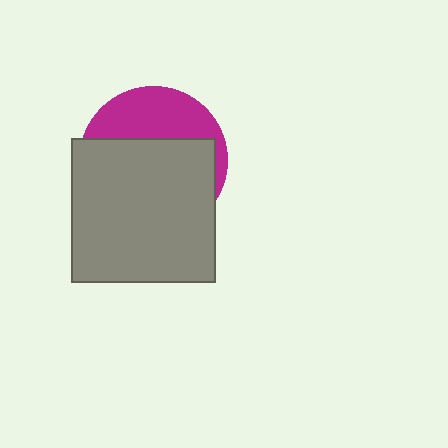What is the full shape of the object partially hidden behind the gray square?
The partially hidden object is a magenta circle.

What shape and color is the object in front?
The object in front is a gray square.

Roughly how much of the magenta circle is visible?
A small part of it is visible (roughly 34%).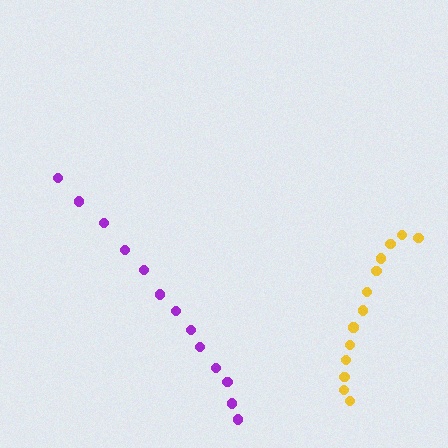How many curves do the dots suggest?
There are 2 distinct paths.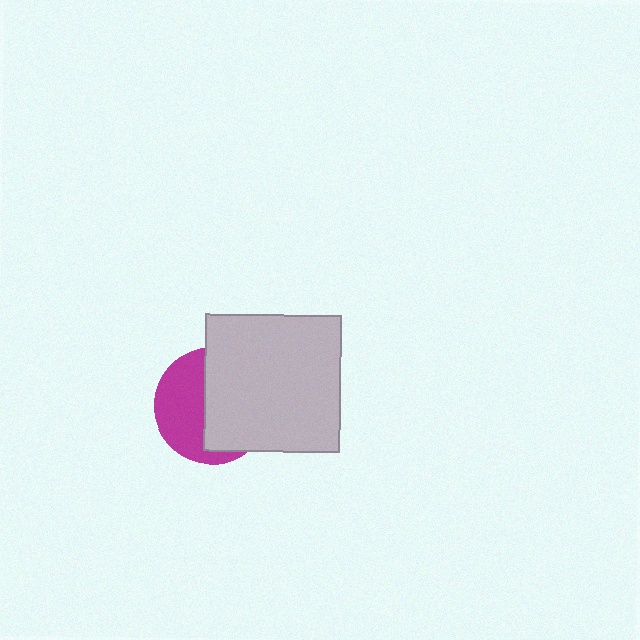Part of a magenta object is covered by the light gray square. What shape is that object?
It is a circle.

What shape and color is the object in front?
The object in front is a light gray square.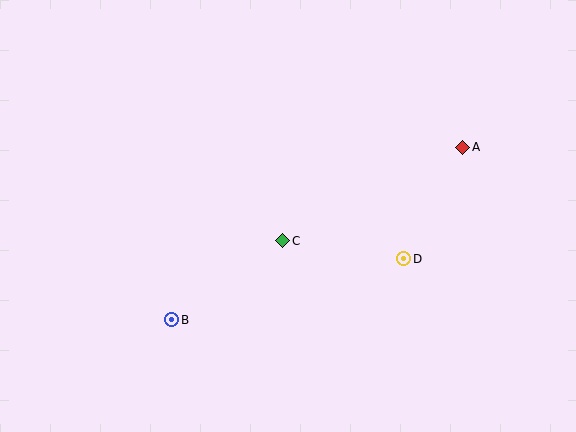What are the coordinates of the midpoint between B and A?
The midpoint between B and A is at (317, 234).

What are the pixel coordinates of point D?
Point D is at (404, 259).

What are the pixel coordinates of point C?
Point C is at (283, 241).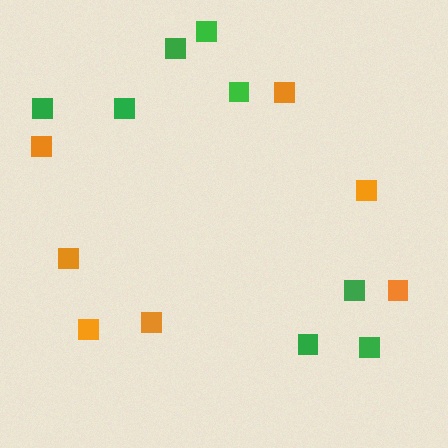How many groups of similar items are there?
There are 2 groups: one group of orange squares (7) and one group of green squares (8).